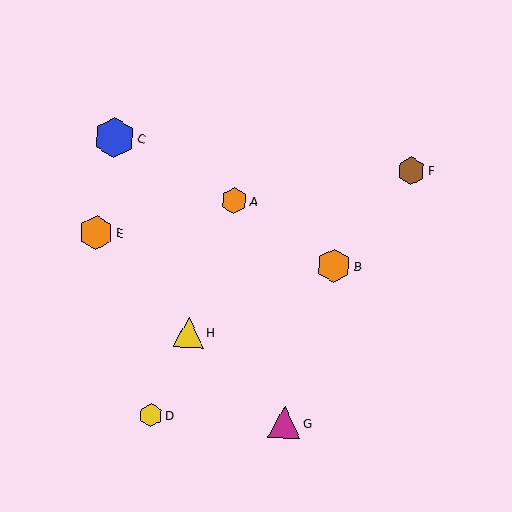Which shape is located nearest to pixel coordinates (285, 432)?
The magenta triangle (labeled G) at (284, 423) is nearest to that location.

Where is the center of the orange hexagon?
The center of the orange hexagon is at (334, 265).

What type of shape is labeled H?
Shape H is a yellow triangle.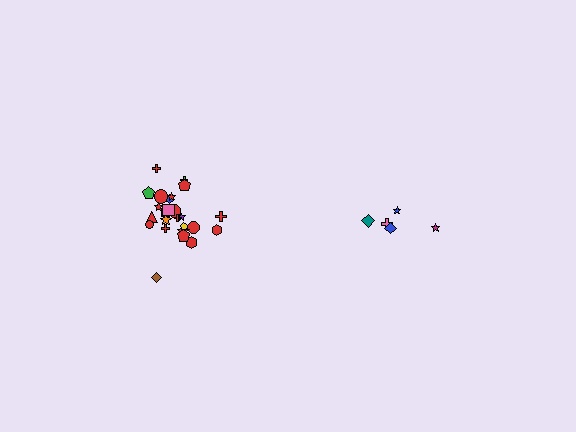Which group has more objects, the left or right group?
The left group.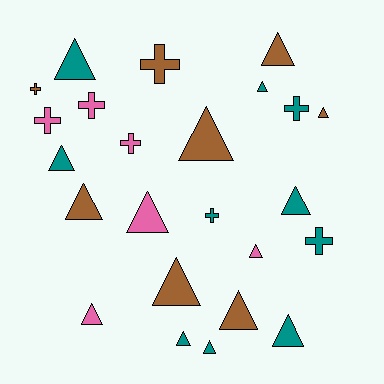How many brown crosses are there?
There are 2 brown crosses.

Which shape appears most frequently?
Triangle, with 16 objects.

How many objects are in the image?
There are 24 objects.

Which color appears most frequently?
Teal, with 10 objects.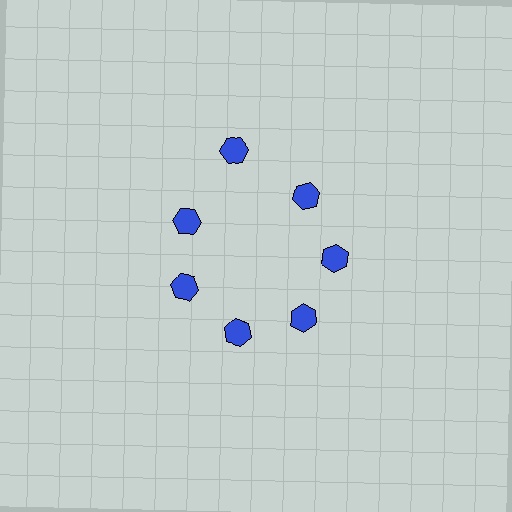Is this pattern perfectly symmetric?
No. The 7 blue hexagons are arranged in a ring, but one element near the 12 o'clock position is pushed outward from the center, breaking the 7-fold rotational symmetry.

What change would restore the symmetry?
The symmetry would be restored by moving it inward, back onto the ring so that all 7 hexagons sit at equal angles and equal distance from the center.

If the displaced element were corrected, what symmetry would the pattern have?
It would have 7-fold rotational symmetry — the pattern would map onto itself every 51 degrees.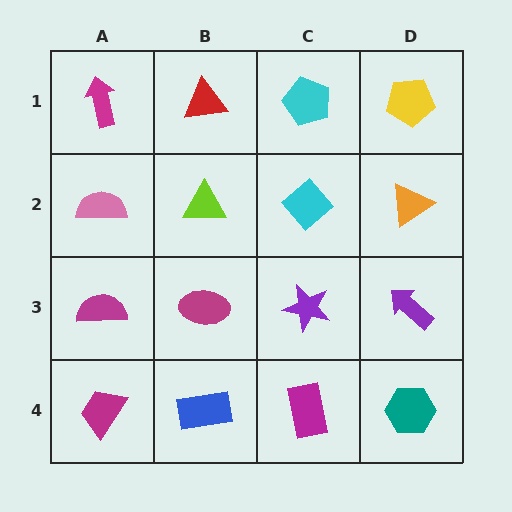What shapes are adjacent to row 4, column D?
A purple arrow (row 3, column D), a magenta rectangle (row 4, column C).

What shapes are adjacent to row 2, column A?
A magenta arrow (row 1, column A), a magenta semicircle (row 3, column A), a lime triangle (row 2, column B).